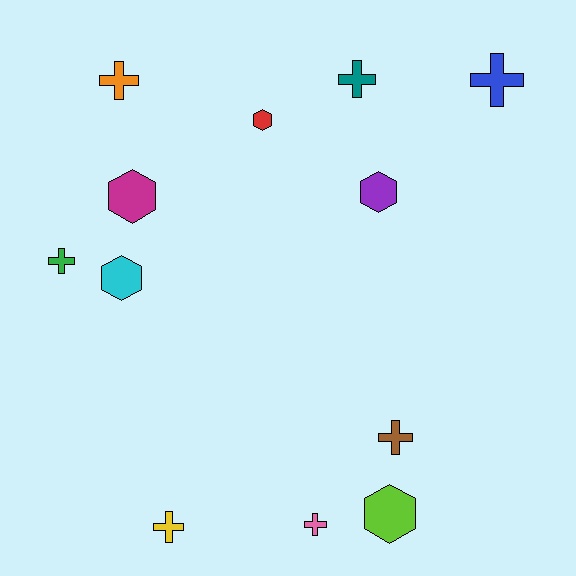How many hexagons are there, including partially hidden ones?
There are 5 hexagons.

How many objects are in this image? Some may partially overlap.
There are 12 objects.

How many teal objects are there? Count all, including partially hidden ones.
There is 1 teal object.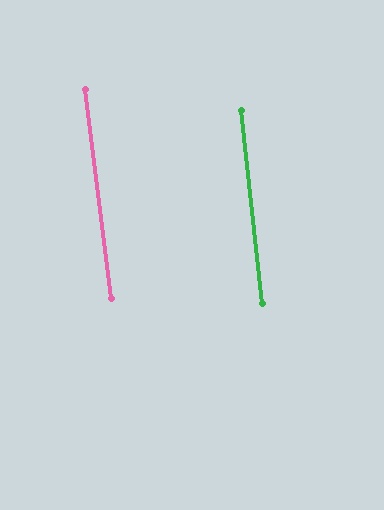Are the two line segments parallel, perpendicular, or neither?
Parallel — their directions differ by only 1.1°.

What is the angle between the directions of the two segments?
Approximately 1 degree.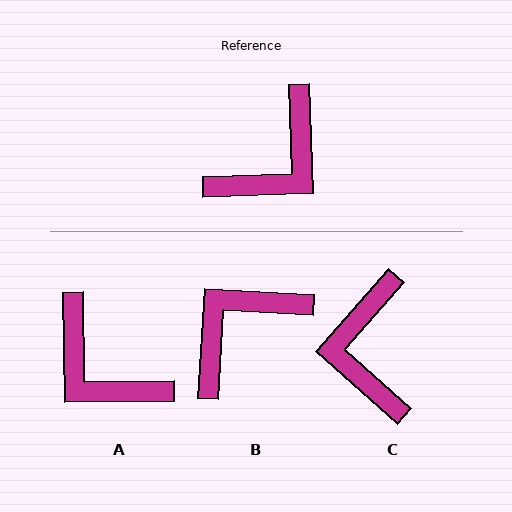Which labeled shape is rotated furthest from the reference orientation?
B, about 174 degrees away.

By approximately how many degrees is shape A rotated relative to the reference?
Approximately 92 degrees clockwise.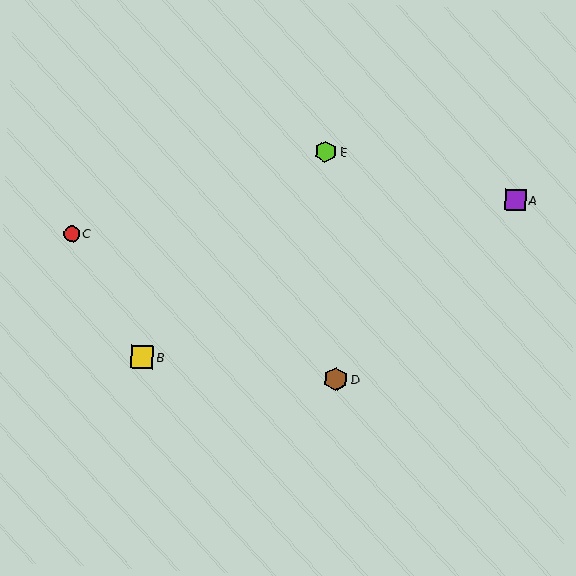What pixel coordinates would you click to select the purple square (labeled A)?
Click at (515, 200) to select the purple square A.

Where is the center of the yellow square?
The center of the yellow square is at (142, 357).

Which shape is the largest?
The brown hexagon (labeled D) is the largest.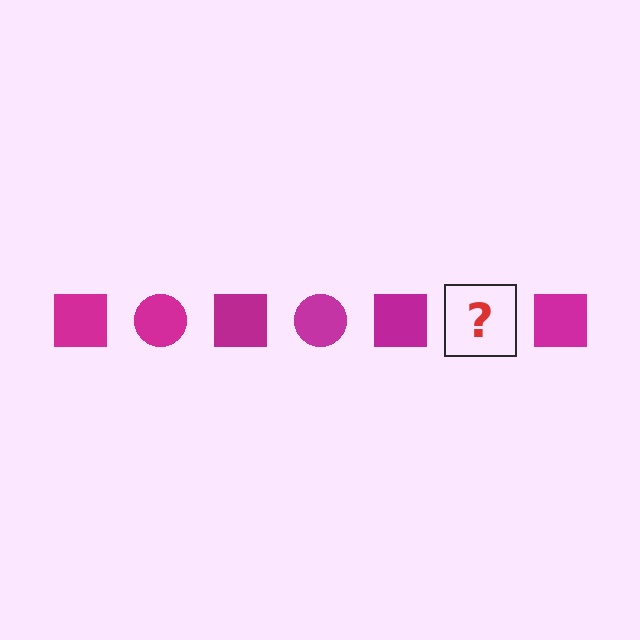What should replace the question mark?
The question mark should be replaced with a magenta circle.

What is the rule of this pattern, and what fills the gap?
The rule is that the pattern cycles through square, circle shapes in magenta. The gap should be filled with a magenta circle.